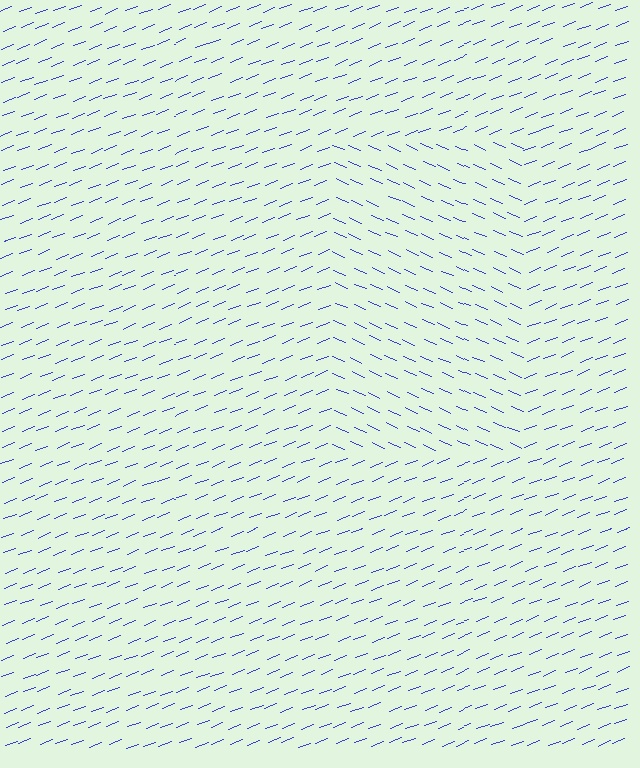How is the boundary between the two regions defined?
The boundary is defined purely by a change in line orientation (approximately 45 degrees difference). All lines are the same color and thickness.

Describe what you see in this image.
The image is filled with small blue line segments. A rectangle region in the image has lines oriented differently from the surrounding lines, creating a visible texture boundary.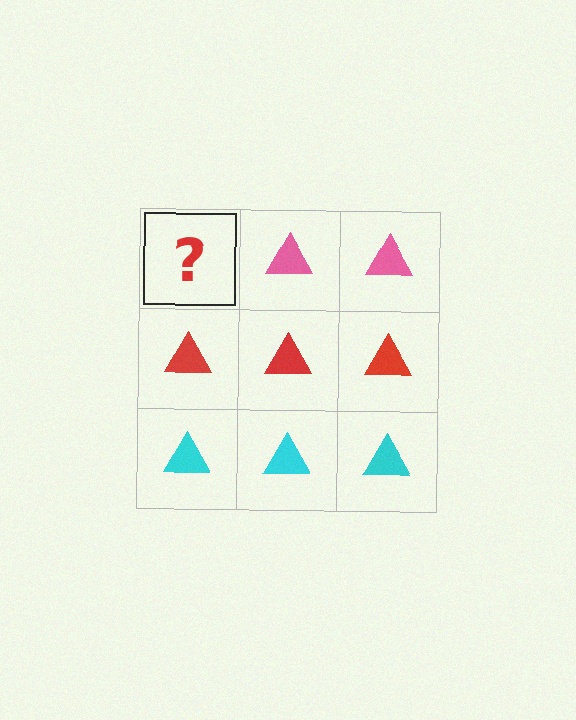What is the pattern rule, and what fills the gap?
The rule is that each row has a consistent color. The gap should be filled with a pink triangle.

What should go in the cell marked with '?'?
The missing cell should contain a pink triangle.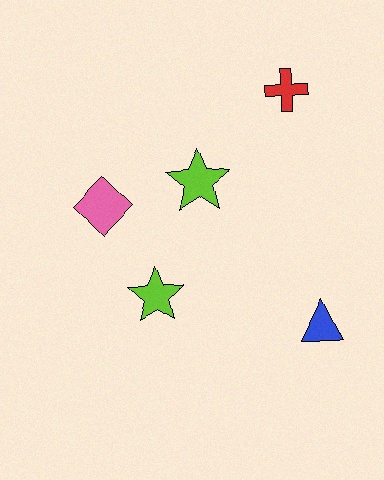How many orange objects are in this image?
There are no orange objects.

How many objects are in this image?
There are 5 objects.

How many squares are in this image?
There are no squares.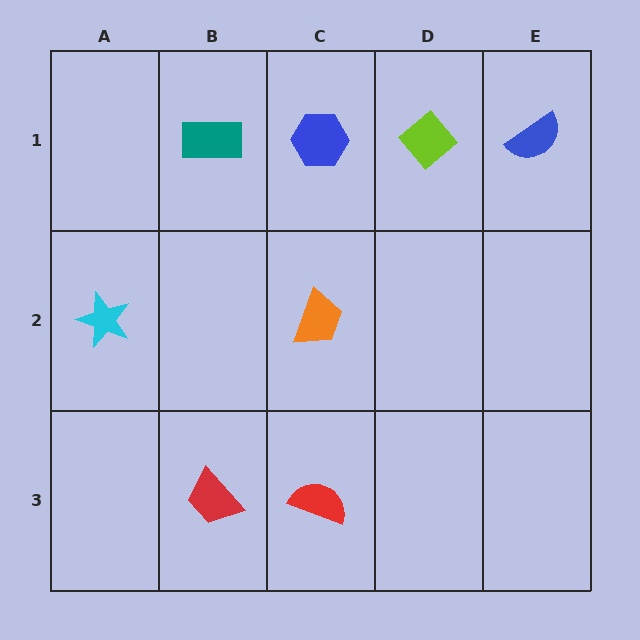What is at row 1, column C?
A blue hexagon.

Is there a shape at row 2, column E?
No, that cell is empty.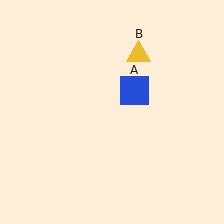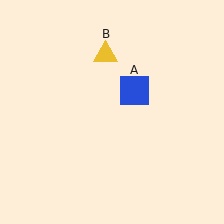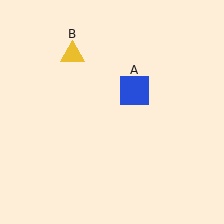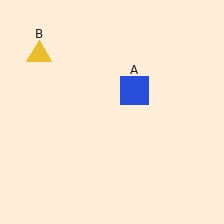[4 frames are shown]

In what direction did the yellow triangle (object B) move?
The yellow triangle (object B) moved left.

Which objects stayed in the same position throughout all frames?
Blue square (object A) remained stationary.